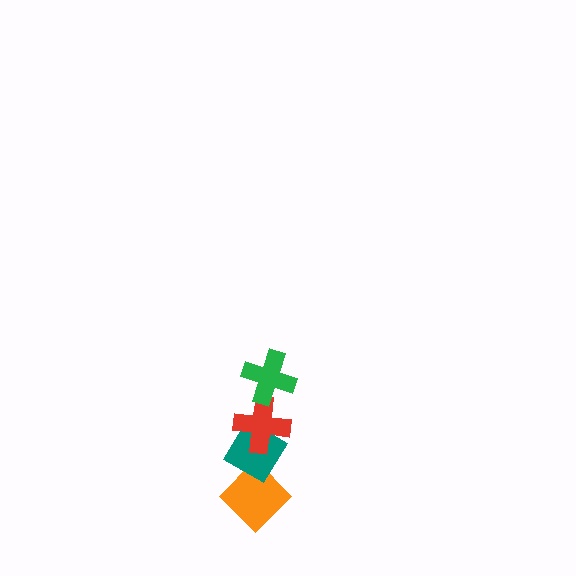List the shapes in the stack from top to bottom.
From top to bottom: the green cross, the red cross, the teal diamond, the orange diamond.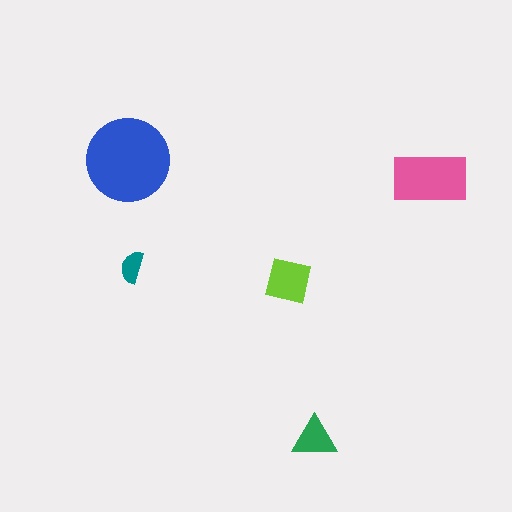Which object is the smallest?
The teal semicircle.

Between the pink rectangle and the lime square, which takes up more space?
The pink rectangle.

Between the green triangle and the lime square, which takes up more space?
The lime square.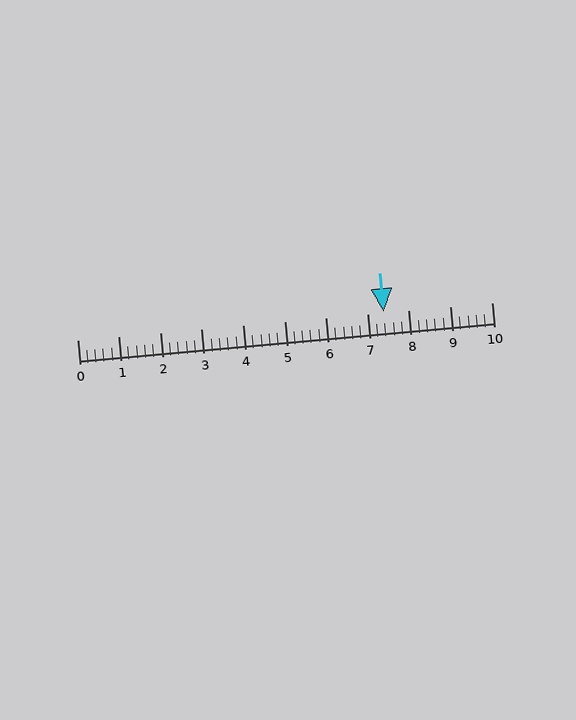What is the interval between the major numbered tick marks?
The major tick marks are spaced 1 units apart.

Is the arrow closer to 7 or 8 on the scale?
The arrow is closer to 7.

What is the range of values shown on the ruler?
The ruler shows values from 0 to 10.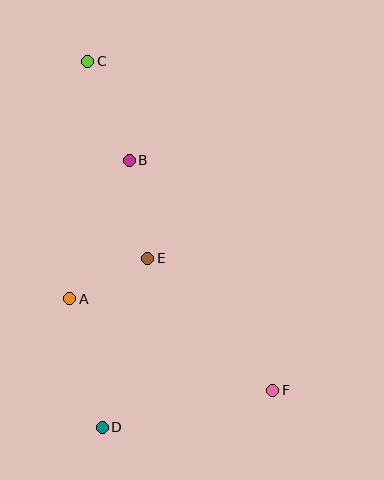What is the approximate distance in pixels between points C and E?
The distance between C and E is approximately 206 pixels.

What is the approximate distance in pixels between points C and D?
The distance between C and D is approximately 366 pixels.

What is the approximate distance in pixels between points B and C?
The distance between B and C is approximately 107 pixels.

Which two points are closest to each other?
Points A and E are closest to each other.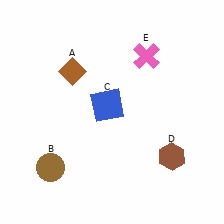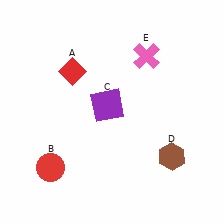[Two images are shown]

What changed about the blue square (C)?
In Image 1, C is blue. In Image 2, it changed to purple.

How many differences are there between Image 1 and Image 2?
There are 3 differences between the two images.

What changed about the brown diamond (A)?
In Image 1, A is brown. In Image 2, it changed to red.